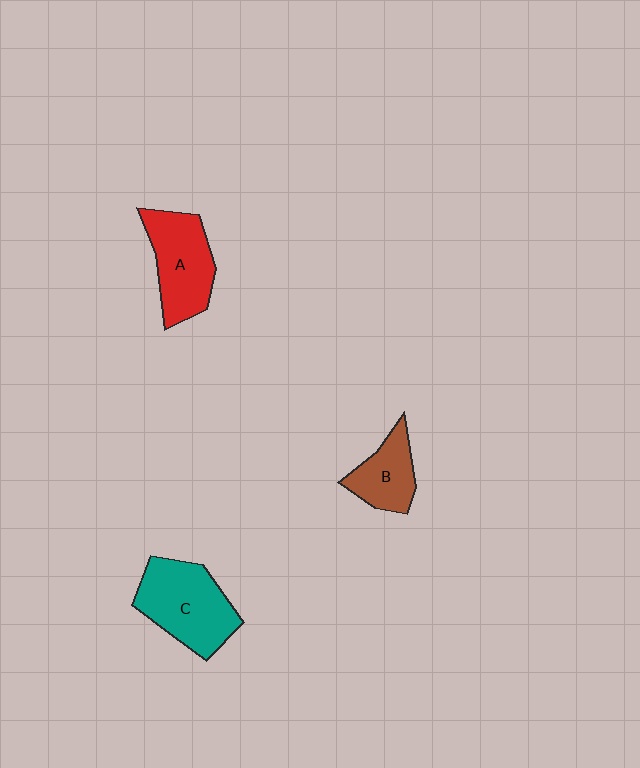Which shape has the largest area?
Shape C (teal).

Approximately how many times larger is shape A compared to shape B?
Approximately 1.5 times.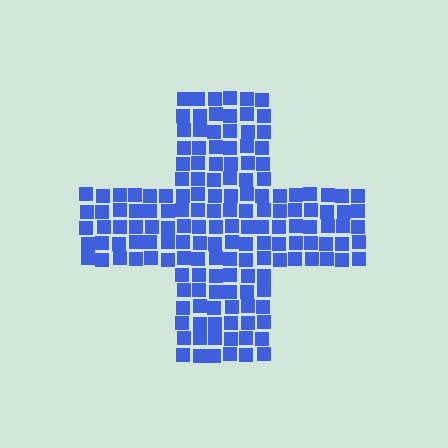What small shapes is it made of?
It is made of small squares.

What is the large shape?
The large shape is a cross.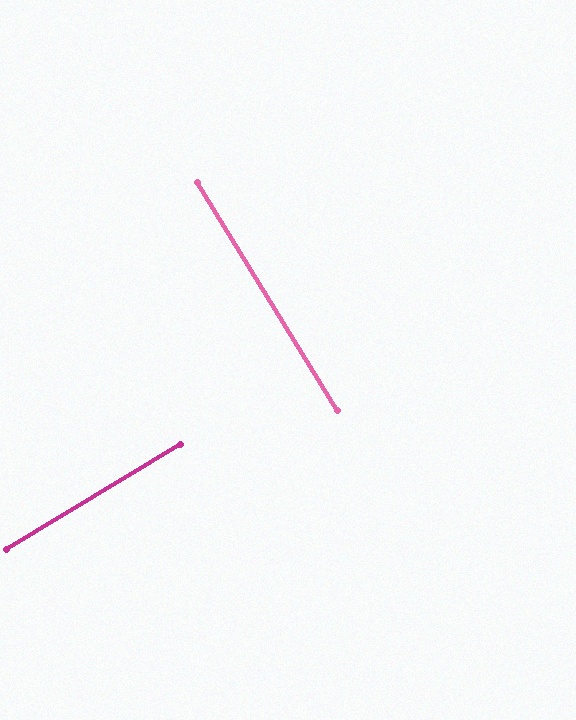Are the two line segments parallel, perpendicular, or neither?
Perpendicular — they meet at approximately 90°.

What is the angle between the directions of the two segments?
Approximately 90 degrees.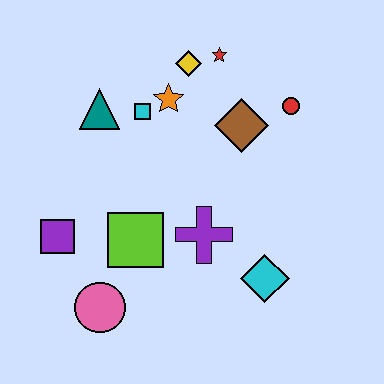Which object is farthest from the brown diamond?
The pink circle is farthest from the brown diamond.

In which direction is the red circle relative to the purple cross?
The red circle is above the purple cross.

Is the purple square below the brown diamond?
Yes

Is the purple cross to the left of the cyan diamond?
Yes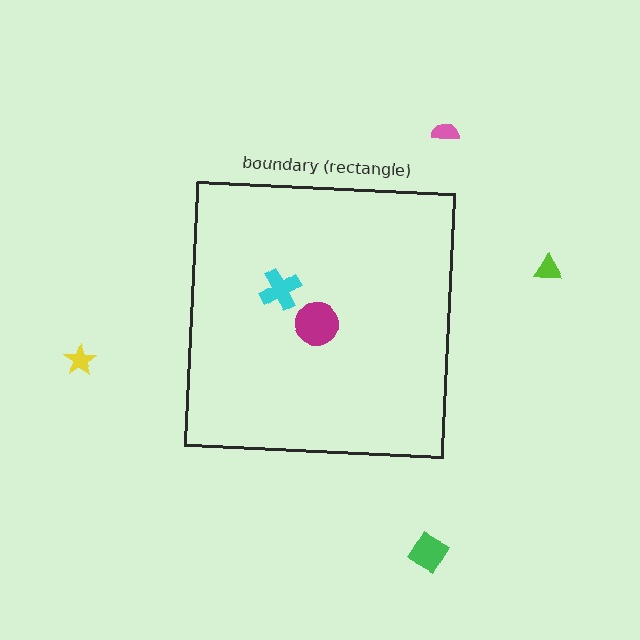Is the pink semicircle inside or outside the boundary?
Outside.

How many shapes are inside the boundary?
2 inside, 4 outside.